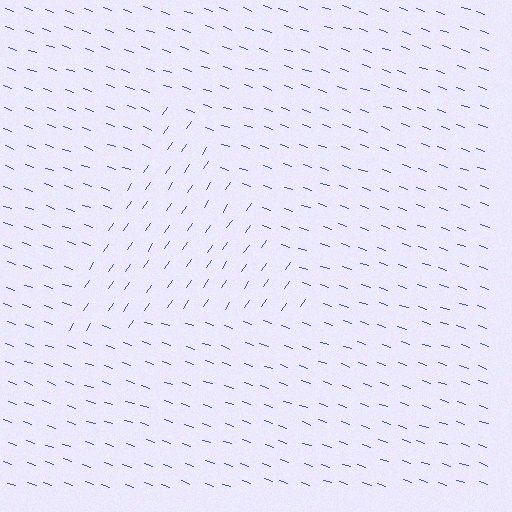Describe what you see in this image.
The image is filled with small blue line segments. A triangle region in the image has lines oriented differently from the surrounding lines, creating a visible texture boundary.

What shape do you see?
I see a triangle.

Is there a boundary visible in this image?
Yes, there is a texture boundary formed by a change in line orientation.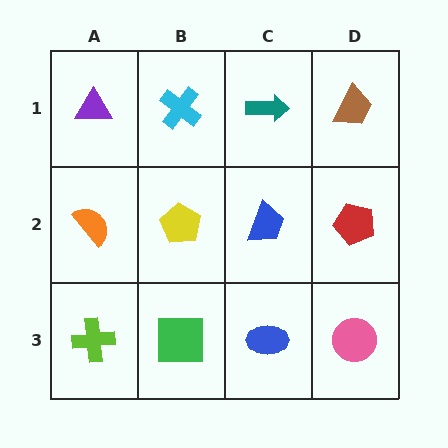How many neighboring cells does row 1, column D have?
2.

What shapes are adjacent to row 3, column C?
A blue trapezoid (row 2, column C), a green square (row 3, column B), a pink circle (row 3, column D).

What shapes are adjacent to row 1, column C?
A blue trapezoid (row 2, column C), a cyan cross (row 1, column B), a brown trapezoid (row 1, column D).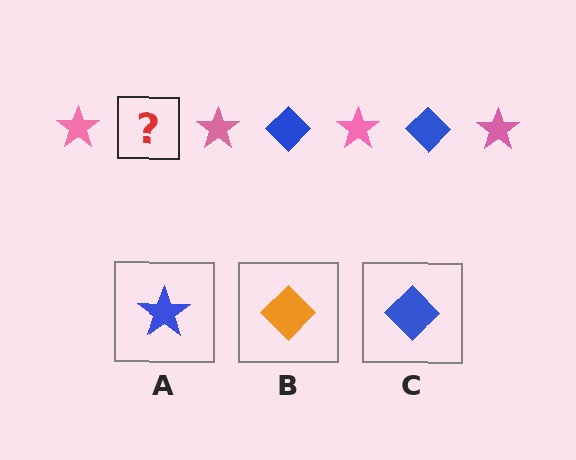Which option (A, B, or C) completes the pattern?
C.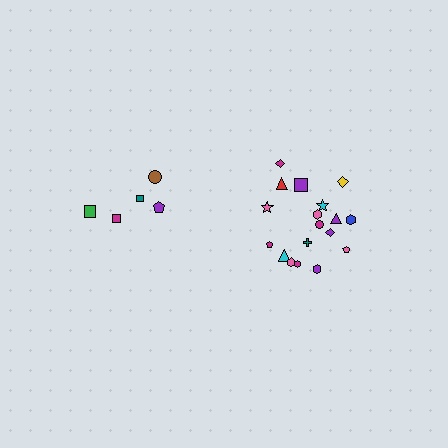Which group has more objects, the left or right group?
The right group.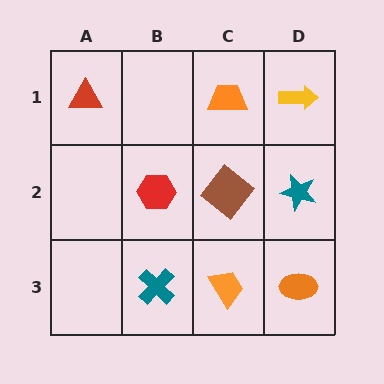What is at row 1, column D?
A yellow arrow.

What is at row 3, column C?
An orange trapezoid.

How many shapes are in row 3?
3 shapes.